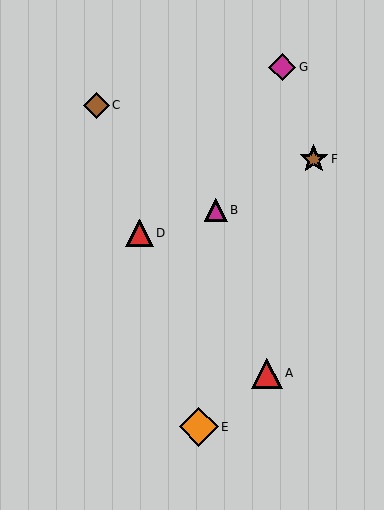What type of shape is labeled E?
Shape E is an orange diamond.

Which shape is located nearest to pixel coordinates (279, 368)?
The red triangle (labeled A) at (267, 373) is nearest to that location.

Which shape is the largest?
The orange diamond (labeled E) is the largest.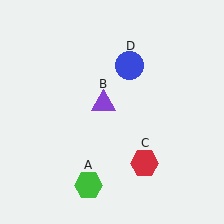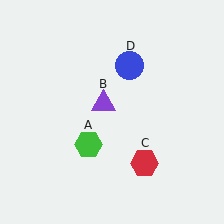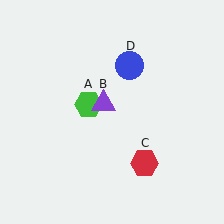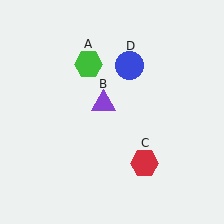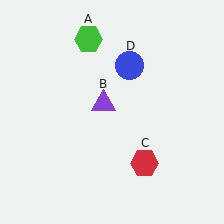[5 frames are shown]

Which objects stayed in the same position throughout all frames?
Purple triangle (object B) and red hexagon (object C) and blue circle (object D) remained stationary.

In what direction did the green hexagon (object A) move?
The green hexagon (object A) moved up.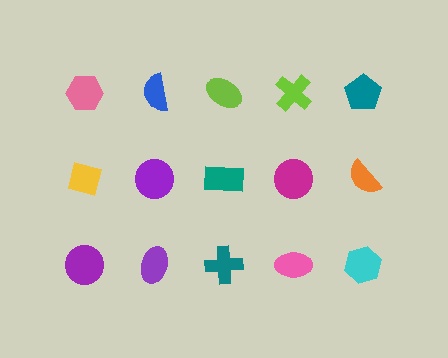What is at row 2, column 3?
A teal rectangle.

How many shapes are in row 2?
5 shapes.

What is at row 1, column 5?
A teal pentagon.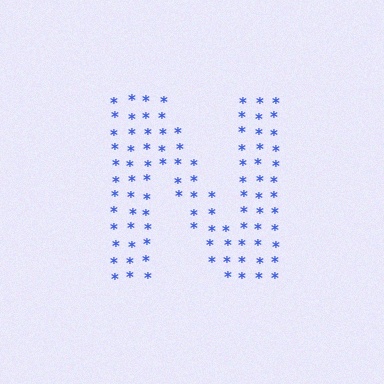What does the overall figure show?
The overall figure shows the letter N.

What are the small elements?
The small elements are asterisks.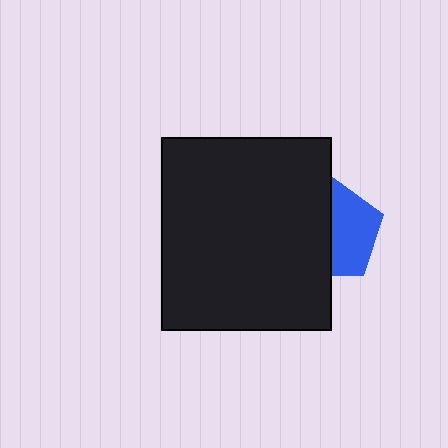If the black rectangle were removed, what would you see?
You would see the complete blue pentagon.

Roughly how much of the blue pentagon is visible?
About half of it is visible (roughly 50%).